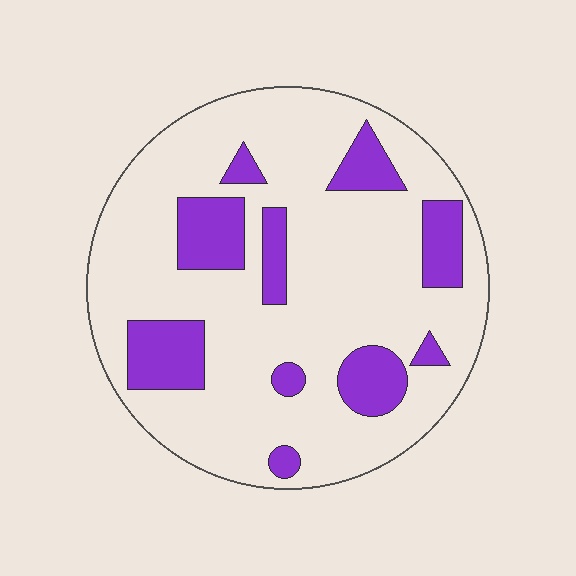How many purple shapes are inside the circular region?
10.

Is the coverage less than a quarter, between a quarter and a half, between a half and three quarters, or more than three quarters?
Less than a quarter.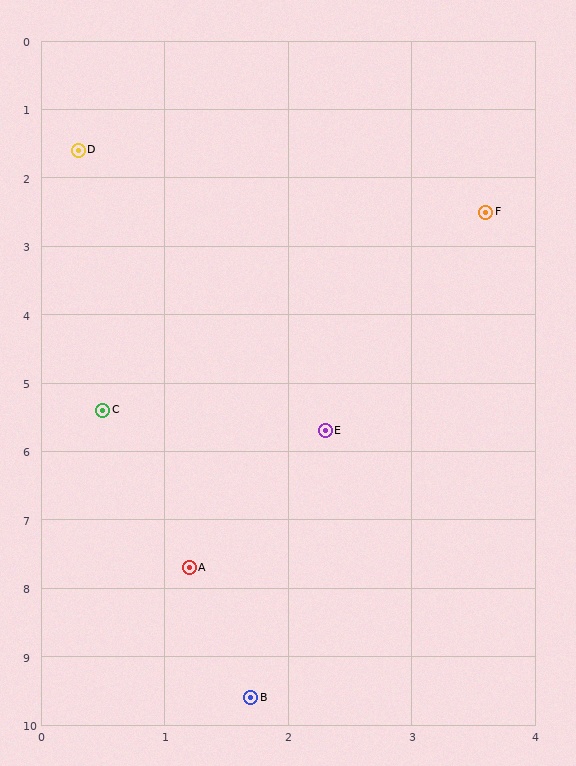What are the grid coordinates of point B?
Point B is at approximately (1.7, 9.6).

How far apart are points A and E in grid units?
Points A and E are about 2.3 grid units apart.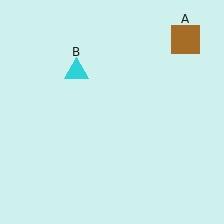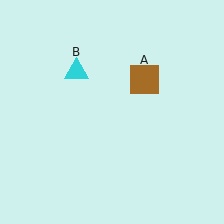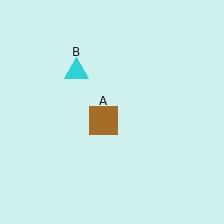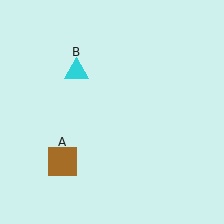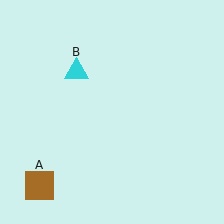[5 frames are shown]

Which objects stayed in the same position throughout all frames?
Cyan triangle (object B) remained stationary.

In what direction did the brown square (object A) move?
The brown square (object A) moved down and to the left.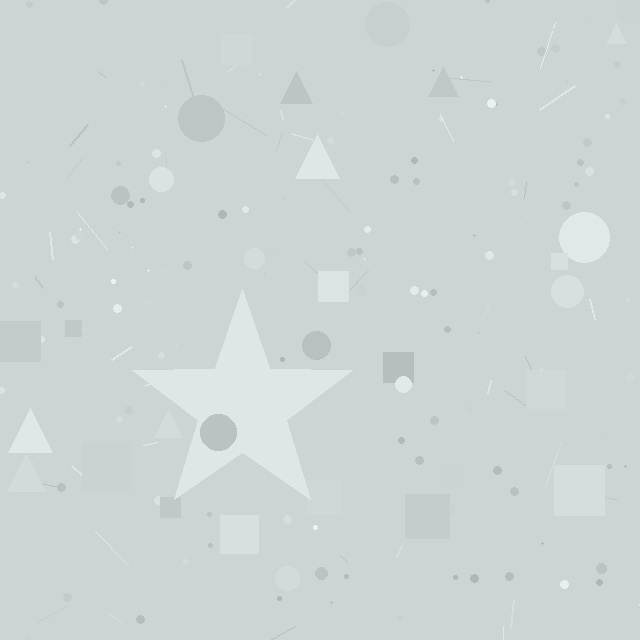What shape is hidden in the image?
A star is hidden in the image.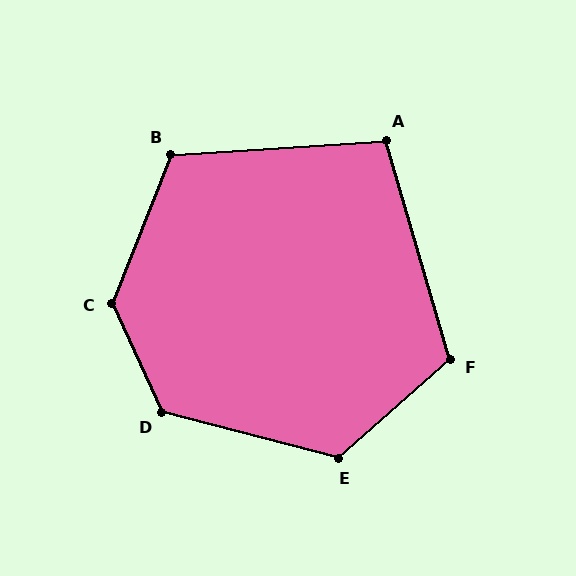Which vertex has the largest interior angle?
C, at approximately 133 degrees.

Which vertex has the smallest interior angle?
A, at approximately 103 degrees.